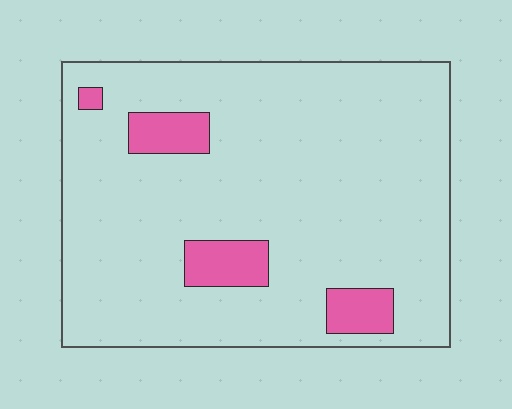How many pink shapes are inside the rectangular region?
4.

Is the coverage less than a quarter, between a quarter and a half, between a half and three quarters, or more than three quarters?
Less than a quarter.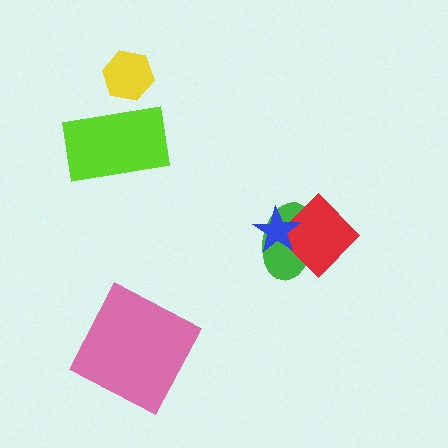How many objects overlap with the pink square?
0 objects overlap with the pink square.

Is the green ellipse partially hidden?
Yes, it is partially covered by another shape.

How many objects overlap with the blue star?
2 objects overlap with the blue star.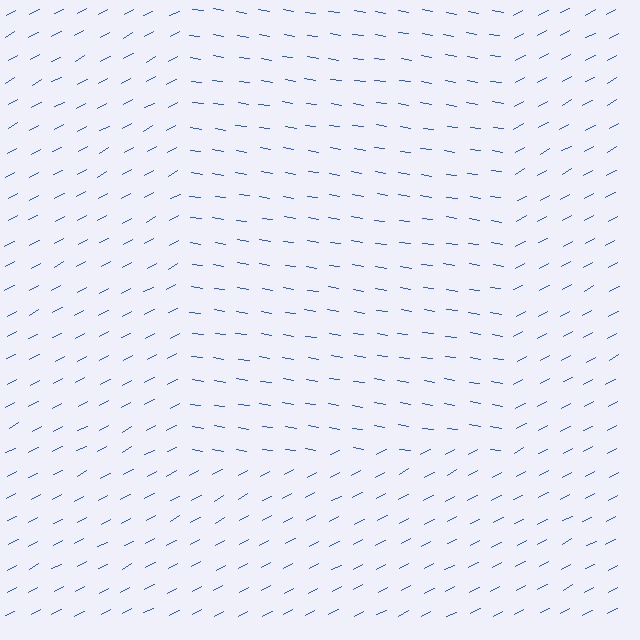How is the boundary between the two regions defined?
The boundary is defined purely by a change in line orientation (approximately 37 degrees difference). All lines are the same color and thickness.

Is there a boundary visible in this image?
Yes, there is a texture boundary formed by a change in line orientation.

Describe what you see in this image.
The image is filled with small blue line segments. A rectangle region in the image has lines oriented differently from the surrounding lines, creating a visible texture boundary.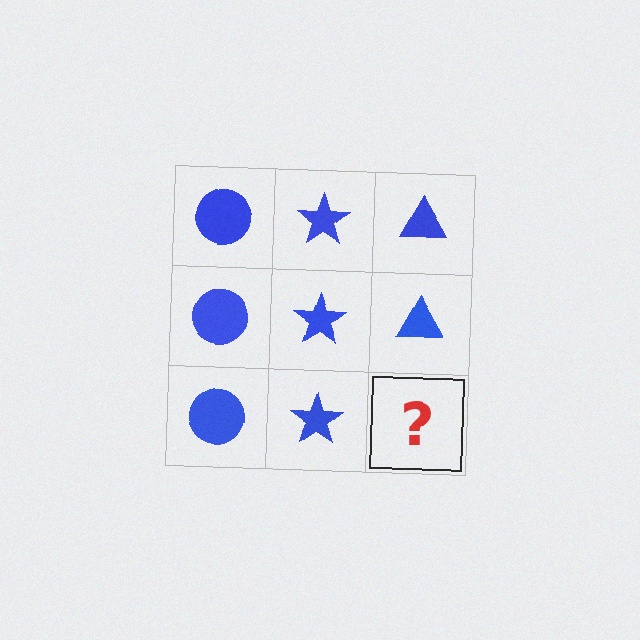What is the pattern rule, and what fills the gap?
The rule is that each column has a consistent shape. The gap should be filled with a blue triangle.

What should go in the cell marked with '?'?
The missing cell should contain a blue triangle.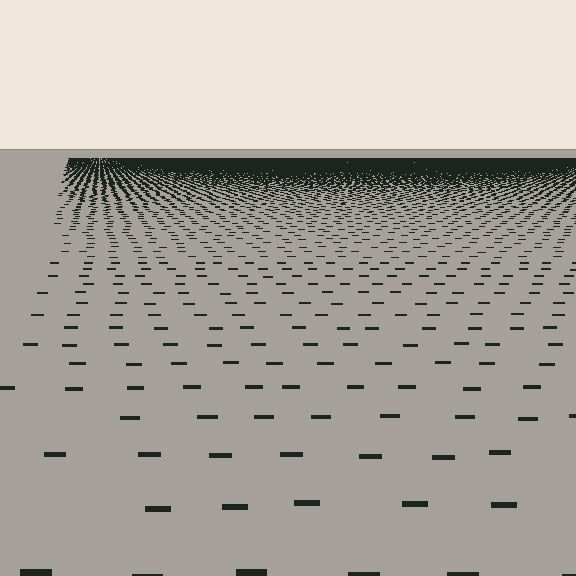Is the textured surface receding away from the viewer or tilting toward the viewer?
The surface is receding away from the viewer. Texture elements get smaller and denser toward the top.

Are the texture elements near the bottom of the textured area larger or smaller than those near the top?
Larger. Near the bottom, elements are closer to the viewer and appear at a bigger on-screen size.